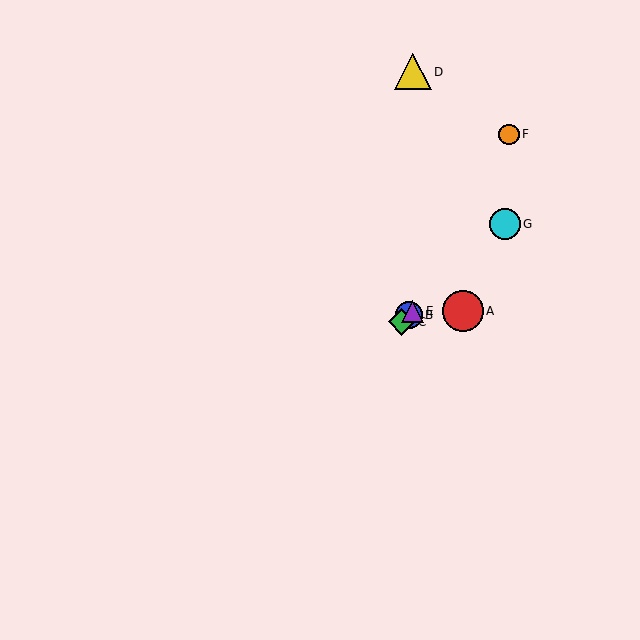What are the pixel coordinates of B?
Object B is at (409, 315).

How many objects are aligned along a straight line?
4 objects (B, C, E, G) are aligned along a straight line.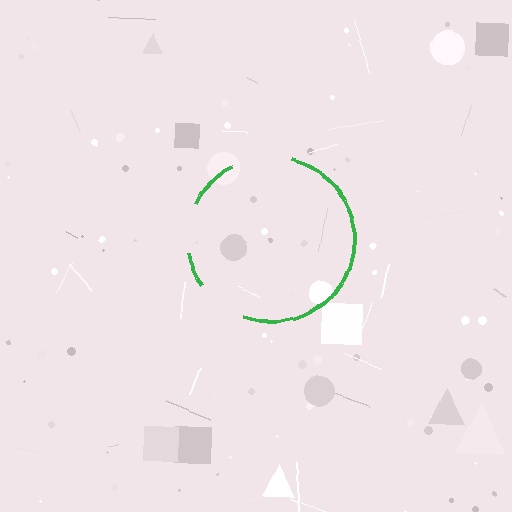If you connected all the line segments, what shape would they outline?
They would outline a circle.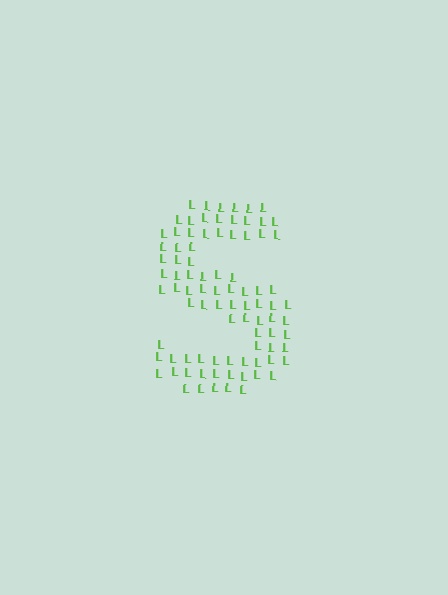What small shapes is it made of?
It is made of small letter L's.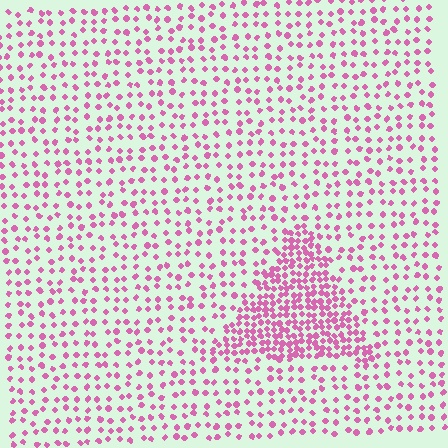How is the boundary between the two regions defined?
The boundary is defined by a change in element density (approximately 2.5x ratio). All elements are the same color, size, and shape.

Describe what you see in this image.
The image contains small pink elements arranged at two different densities. A triangle-shaped region is visible where the elements are more densely packed than the surrounding area.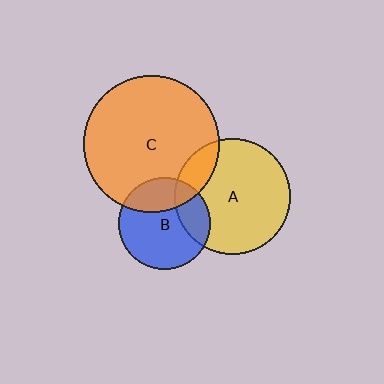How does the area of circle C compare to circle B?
Approximately 2.2 times.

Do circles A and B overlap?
Yes.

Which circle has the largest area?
Circle C (orange).